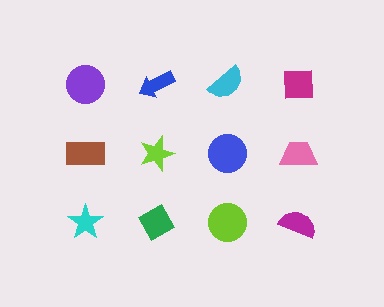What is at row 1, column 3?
A cyan semicircle.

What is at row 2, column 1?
A brown rectangle.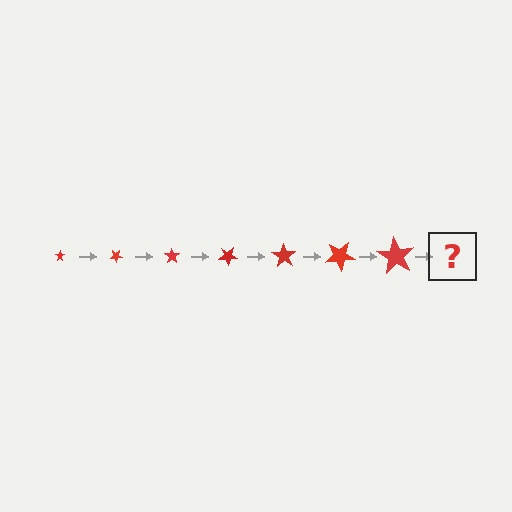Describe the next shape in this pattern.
It should be a star, larger than the previous one and rotated 245 degrees from the start.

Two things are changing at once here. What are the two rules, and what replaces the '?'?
The two rules are that the star grows larger each step and it rotates 35 degrees each step. The '?' should be a star, larger than the previous one and rotated 245 degrees from the start.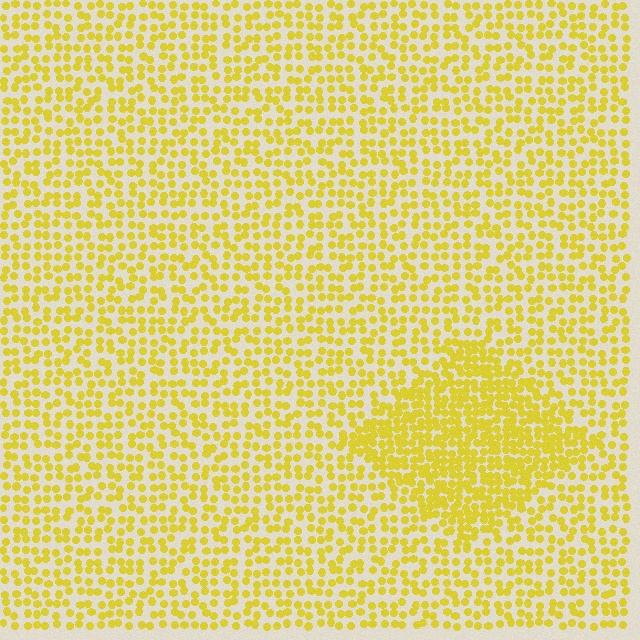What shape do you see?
I see a diamond.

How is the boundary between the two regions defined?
The boundary is defined by a change in element density (approximately 1.8x ratio). All elements are the same color, size, and shape.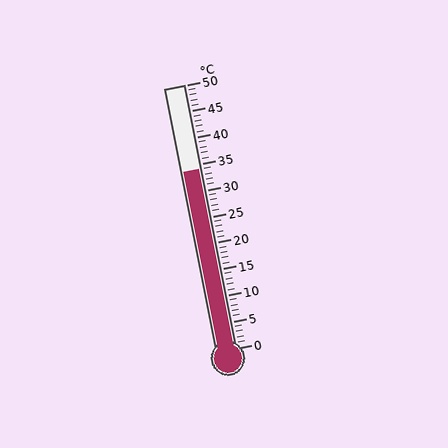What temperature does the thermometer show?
The thermometer shows approximately 34°C.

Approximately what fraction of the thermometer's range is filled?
The thermometer is filled to approximately 70% of its range.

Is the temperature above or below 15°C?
The temperature is above 15°C.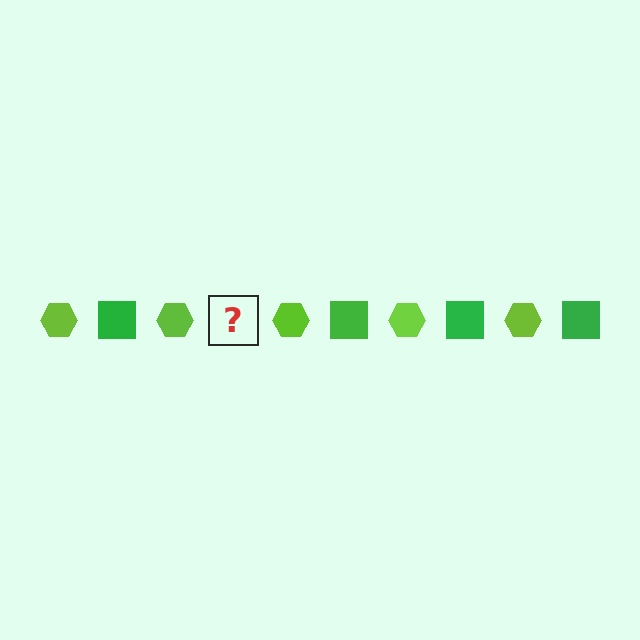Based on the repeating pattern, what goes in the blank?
The blank should be a green square.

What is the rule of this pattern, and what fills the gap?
The rule is that the pattern alternates between lime hexagon and green square. The gap should be filled with a green square.